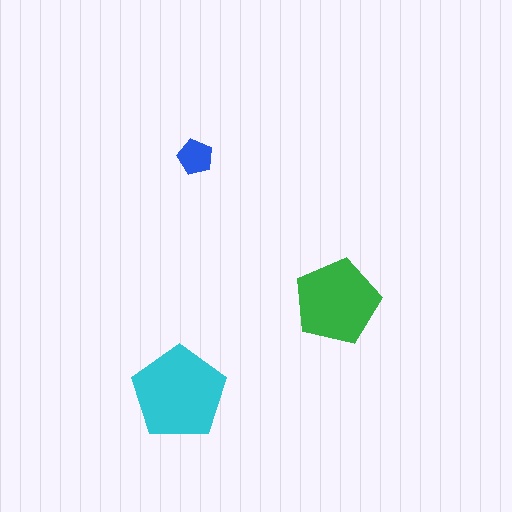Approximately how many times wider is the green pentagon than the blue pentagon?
About 2.5 times wider.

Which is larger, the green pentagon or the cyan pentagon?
The cyan one.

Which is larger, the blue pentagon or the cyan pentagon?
The cyan one.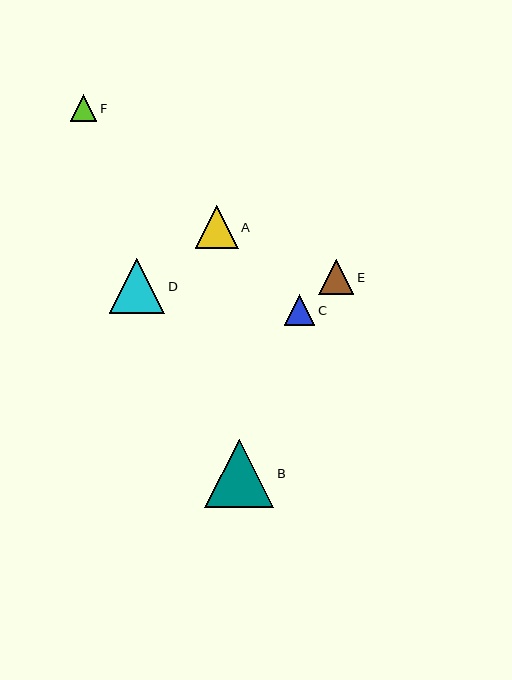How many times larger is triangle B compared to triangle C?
Triangle B is approximately 2.3 times the size of triangle C.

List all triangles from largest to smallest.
From largest to smallest: B, D, A, E, C, F.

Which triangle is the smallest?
Triangle F is the smallest with a size of approximately 27 pixels.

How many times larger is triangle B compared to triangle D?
Triangle B is approximately 1.2 times the size of triangle D.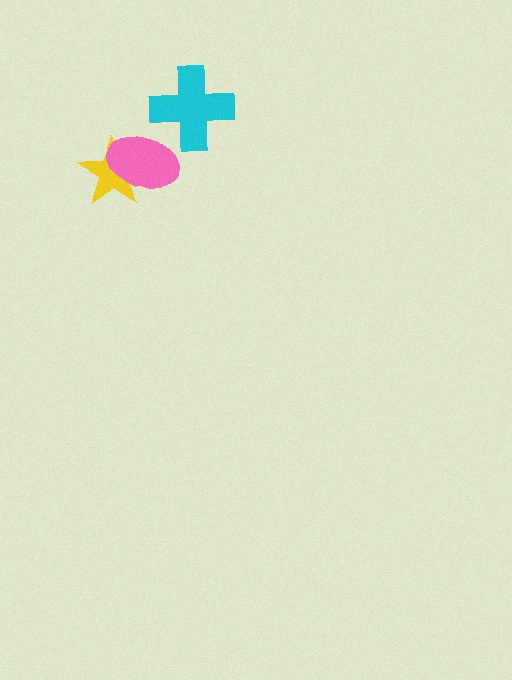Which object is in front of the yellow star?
The pink ellipse is in front of the yellow star.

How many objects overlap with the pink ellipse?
1 object overlaps with the pink ellipse.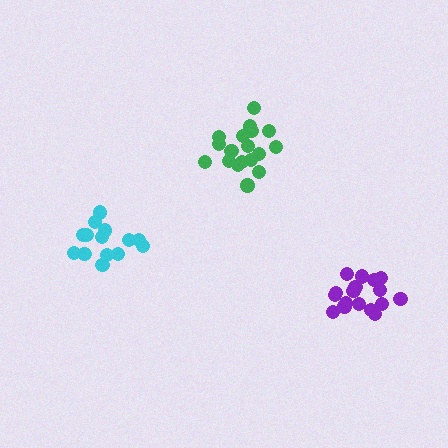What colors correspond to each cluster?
The clusters are colored: green, cyan, purple.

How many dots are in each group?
Group 1: 18 dots, Group 2: 14 dots, Group 3: 17 dots (49 total).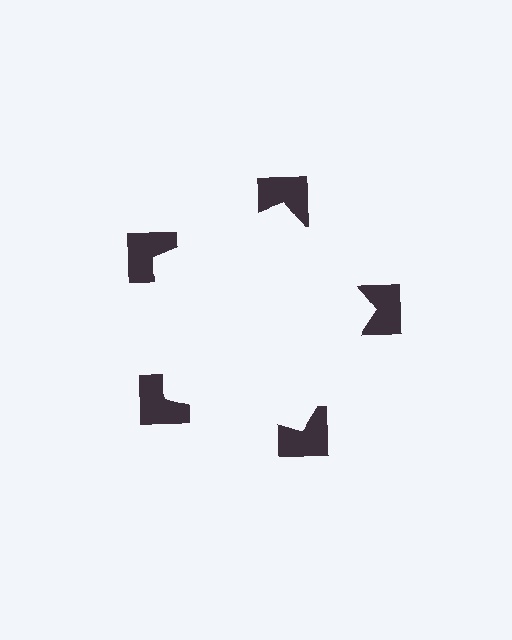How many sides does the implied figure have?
5 sides.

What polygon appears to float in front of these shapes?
An illusory pentagon — its edges are inferred from the aligned wedge cuts in the notched squares, not physically drawn.